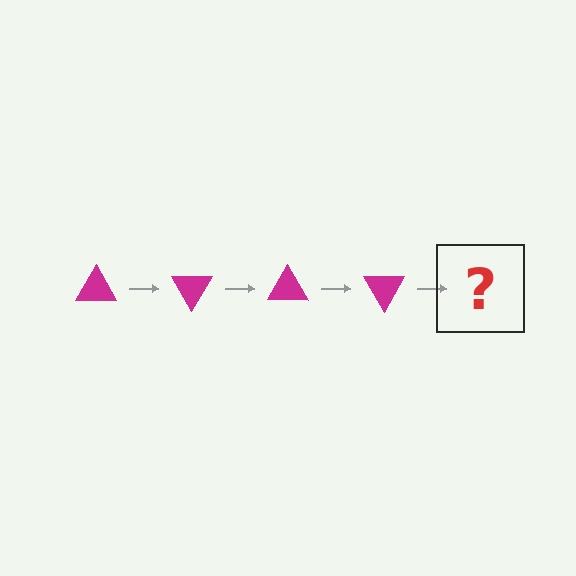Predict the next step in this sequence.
The next step is a magenta triangle rotated 240 degrees.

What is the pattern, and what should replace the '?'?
The pattern is that the triangle rotates 60 degrees each step. The '?' should be a magenta triangle rotated 240 degrees.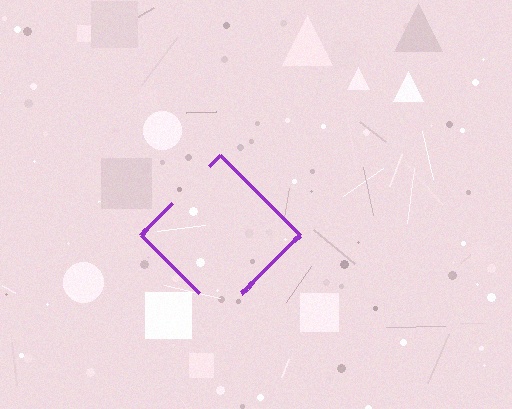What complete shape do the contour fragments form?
The contour fragments form a diamond.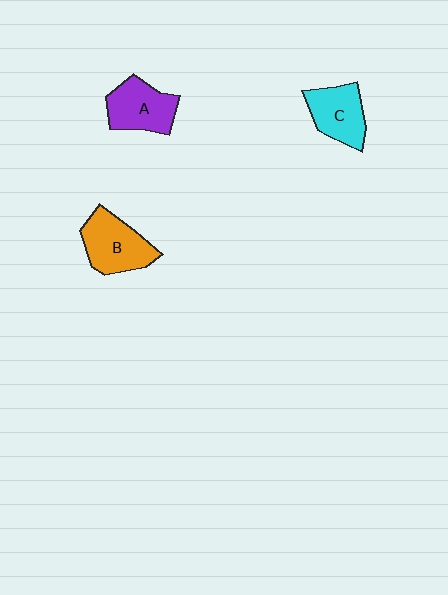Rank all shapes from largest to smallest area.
From largest to smallest: B (orange), A (purple), C (cyan).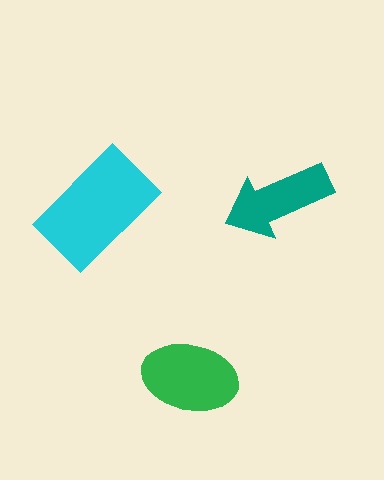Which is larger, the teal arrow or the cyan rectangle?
The cyan rectangle.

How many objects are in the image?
There are 3 objects in the image.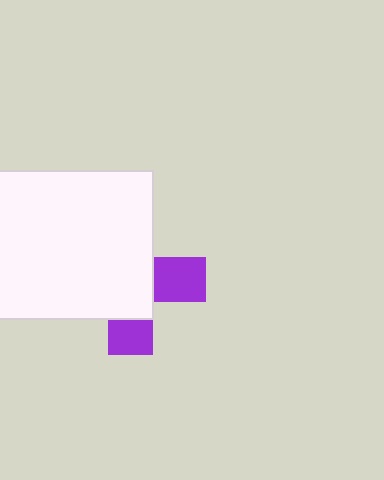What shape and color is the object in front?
The object in front is a white rectangle.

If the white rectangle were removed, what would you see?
You would see the complete purple cross.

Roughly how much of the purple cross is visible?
A small part of it is visible (roughly 34%).